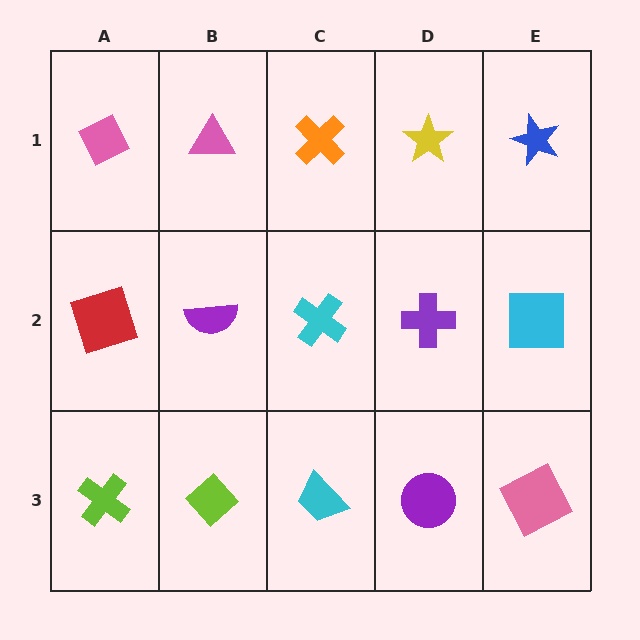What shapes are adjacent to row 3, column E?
A cyan square (row 2, column E), a purple circle (row 3, column D).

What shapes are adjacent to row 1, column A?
A red square (row 2, column A), a pink triangle (row 1, column B).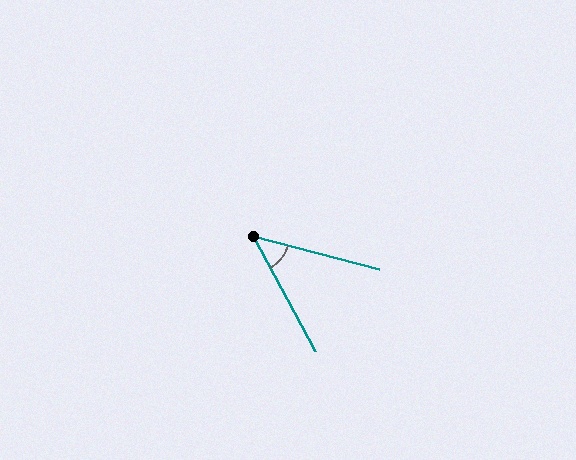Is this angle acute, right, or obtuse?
It is acute.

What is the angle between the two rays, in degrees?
Approximately 47 degrees.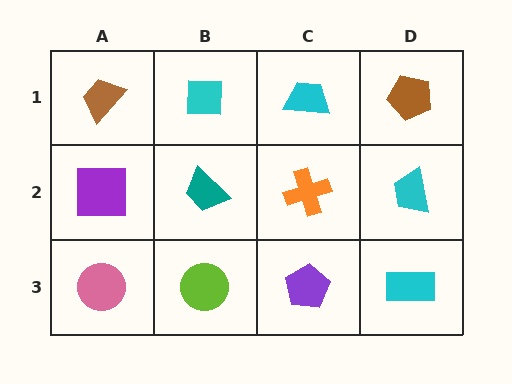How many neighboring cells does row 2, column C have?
4.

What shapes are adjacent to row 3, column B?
A teal trapezoid (row 2, column B), a pink circle (row 3, column A), a purple pentagon (row 3, column C).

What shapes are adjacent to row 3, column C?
An orange cross (row 2, column C), a lime circle (row 3, column B), a cyan rectangle (row 3, column D).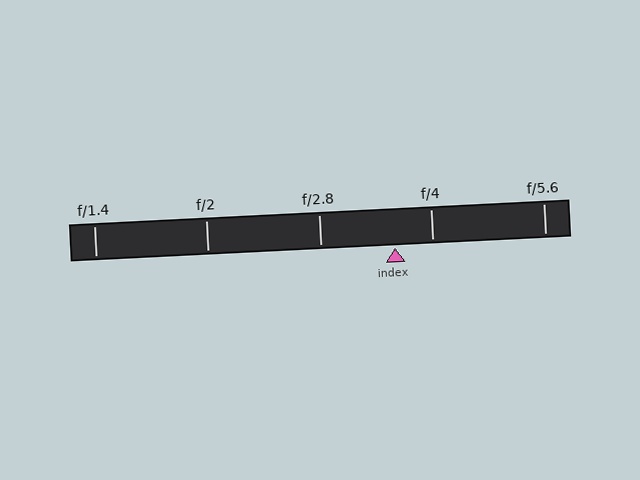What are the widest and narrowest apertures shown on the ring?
The widest aperture shown is f/1.4 and the narrowest is f/5.6.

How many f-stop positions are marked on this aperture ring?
There are 5 f-stop positions marked.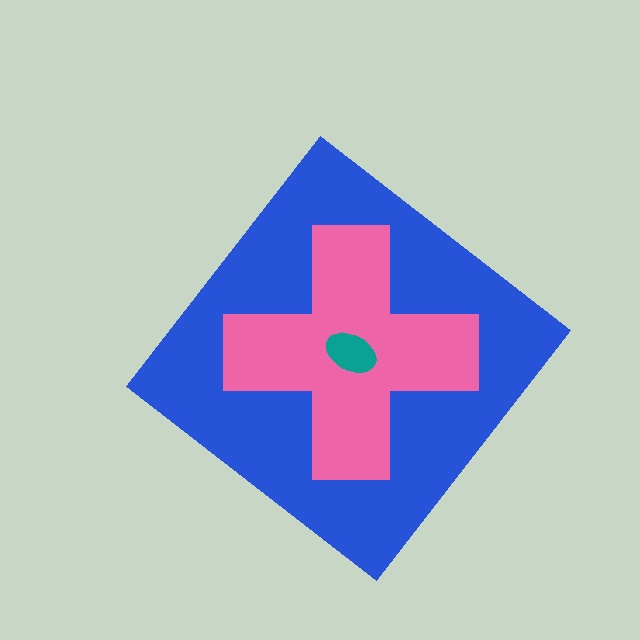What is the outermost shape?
The blue diamond.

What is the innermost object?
The teal ellipse.